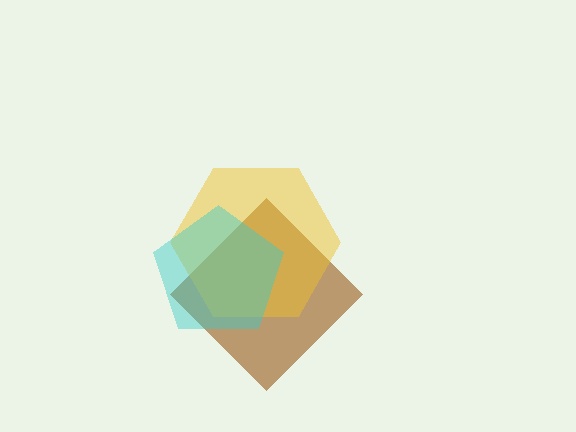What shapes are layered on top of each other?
The layered shapes are: a brown diamond, a yellow hexagon, a cyan pentagon.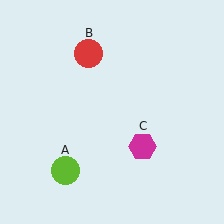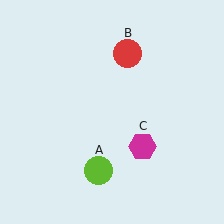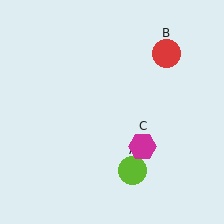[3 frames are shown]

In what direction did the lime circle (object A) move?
The lime circle (object A) moved right.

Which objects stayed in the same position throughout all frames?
Magenta hexagon (object C) remained stationary.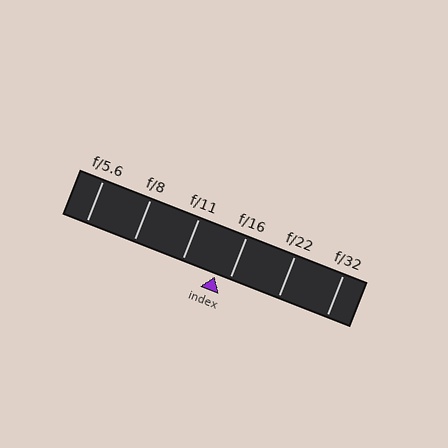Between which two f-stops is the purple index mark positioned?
The index mark is between f/11 and f/16.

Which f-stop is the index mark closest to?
The index mark is closest to f/16.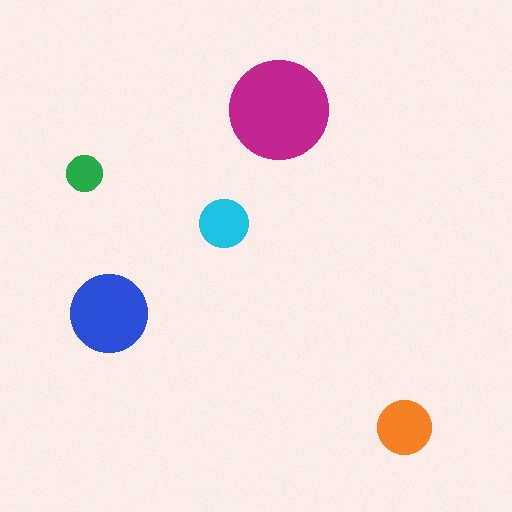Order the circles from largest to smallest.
the magenta one, the blue one, the orange one, the cyan one, the green one.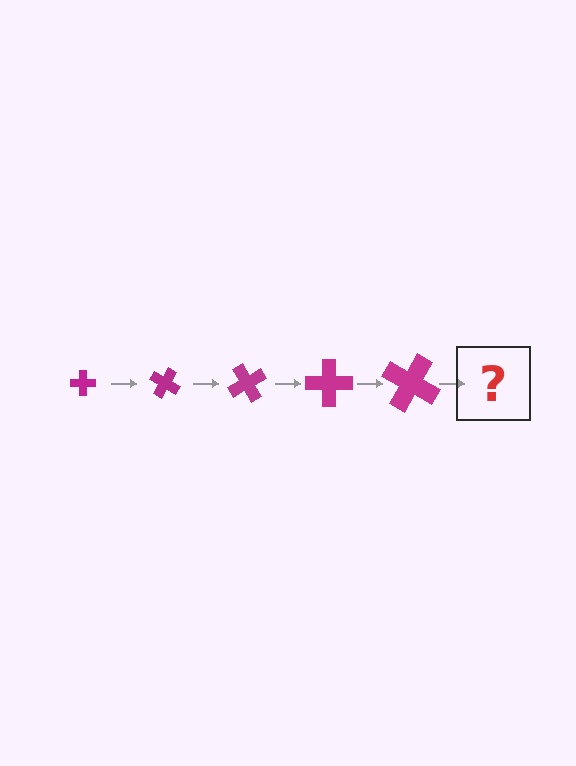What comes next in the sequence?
The next element should be a cross, larger than the previous one and rotated 150 degrees from the start.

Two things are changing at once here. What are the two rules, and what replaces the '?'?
The two rules are that the cross grows larger each step and it rotates 30 degrees each step. The '?' should be a cross, larger than the previous one and rotated 150 degrees from the start.